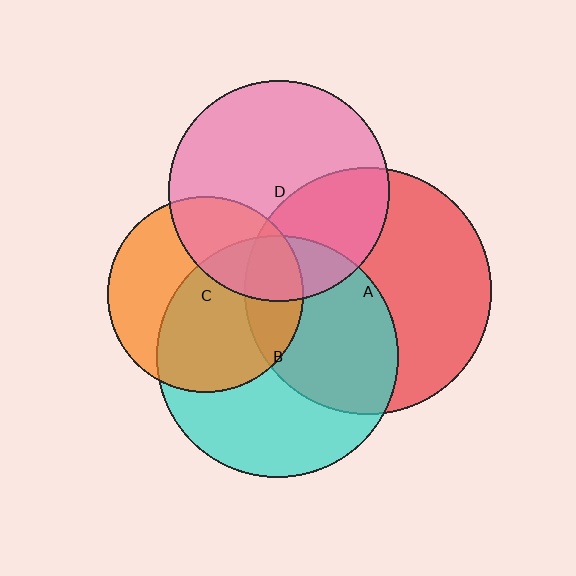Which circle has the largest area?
Circle A (red).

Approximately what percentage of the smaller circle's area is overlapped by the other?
Approximately 20%.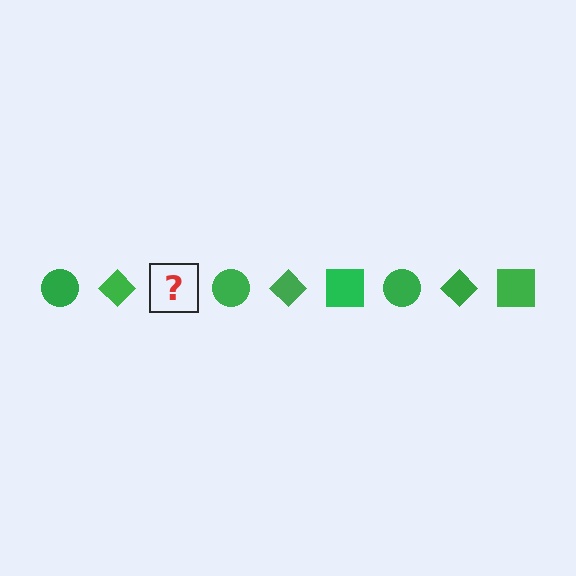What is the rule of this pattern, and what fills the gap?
The rule is that the pattern cycles through circle, diamond, square shapes in green. The gap should be filled with a green square.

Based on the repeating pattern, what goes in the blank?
The blank should be a green square.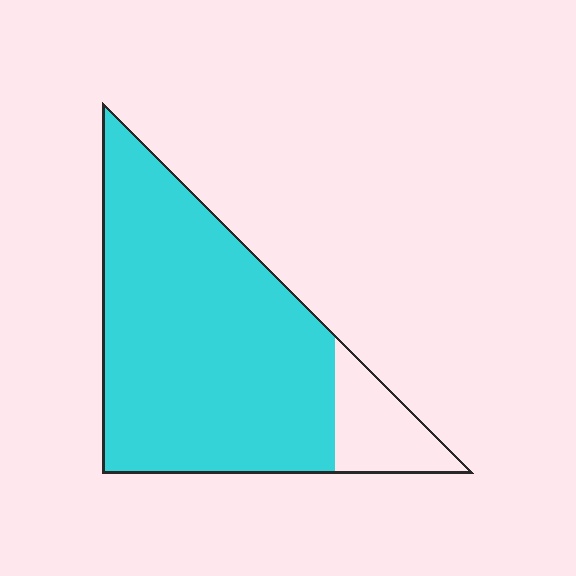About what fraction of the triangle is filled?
About seven eighths (7/8).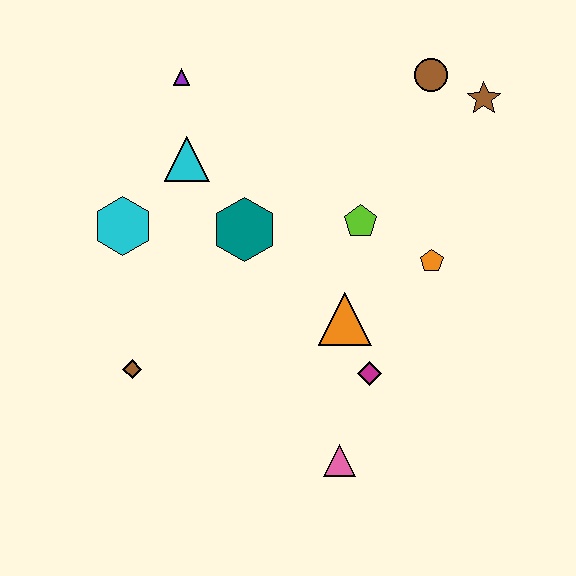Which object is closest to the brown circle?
The brown star is closest to the brown circle.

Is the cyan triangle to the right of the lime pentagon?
No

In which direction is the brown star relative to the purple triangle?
The brown star is to the right of the purple triangle.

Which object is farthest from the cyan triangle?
The pink triangle is farthest from the cyan triangle.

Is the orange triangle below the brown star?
Yes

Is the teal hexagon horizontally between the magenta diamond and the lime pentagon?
No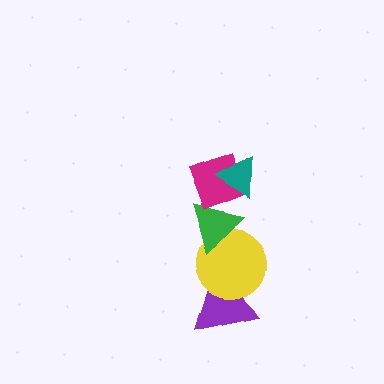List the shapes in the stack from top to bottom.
From top to bottom: the teal triangle, the magenta diamond, the green triangle, the yellow circle, the purple triangle.